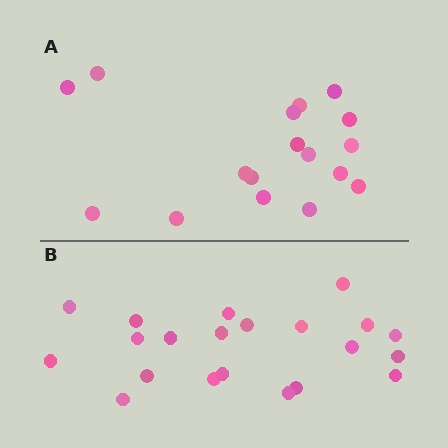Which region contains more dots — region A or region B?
Region B (the bottom region) has more dots.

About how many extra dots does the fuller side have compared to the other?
Region B has about 4 more dots than region A.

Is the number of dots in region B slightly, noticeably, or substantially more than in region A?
Region B has only slightly more — the two regions are fairly close. The ratio is roughly 1.2 to 1.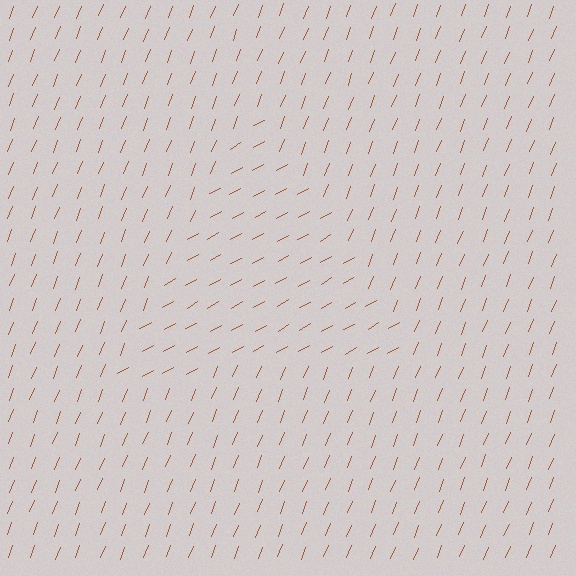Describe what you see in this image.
The image is filled with small brown line segments. A triangle region in the image has lines oriented differently from the surrounding lines, creating a visible texture boundary.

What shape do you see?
I see a triangle.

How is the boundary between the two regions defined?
The boundary is defined purely by a change in line orientation (approximately 39 degrees difference). All lines are the same color and thickness.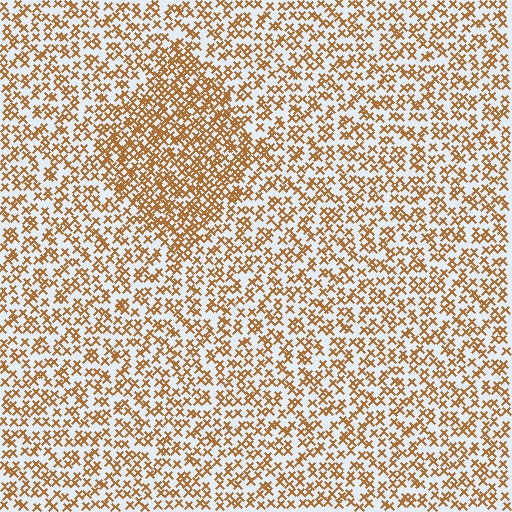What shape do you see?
I see a diamond.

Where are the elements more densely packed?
The elements are more densely packed inside the diamond boundary.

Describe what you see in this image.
The image contains small brown elements arranged at two different densities. A diamond-shaped region is visible where the elements are more densely packed than the surrounding area.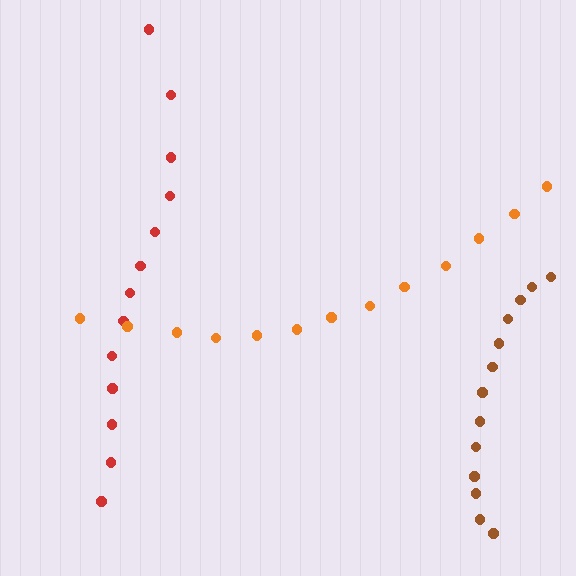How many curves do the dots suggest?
There are 3 distinct paths.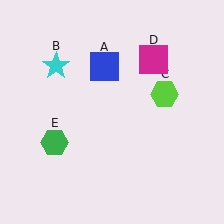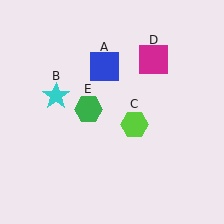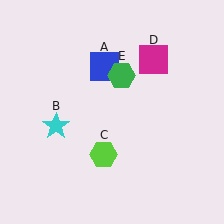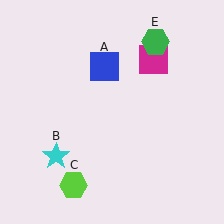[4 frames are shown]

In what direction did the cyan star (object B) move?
The cyan star (object B) moved down.